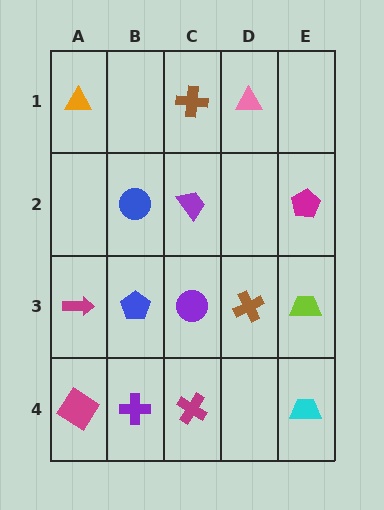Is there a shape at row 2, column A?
No, that cell is empty.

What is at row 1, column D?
A pink triangle.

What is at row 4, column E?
A cyan trapezoid.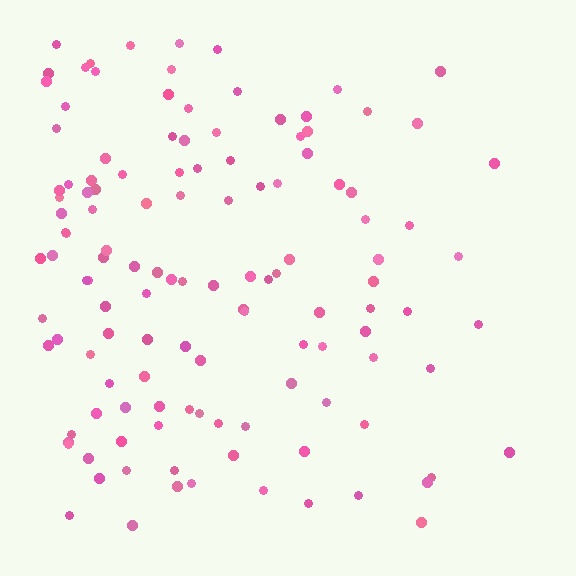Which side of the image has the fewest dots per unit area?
The right.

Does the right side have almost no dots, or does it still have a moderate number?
Still a moderate number, just noticeably fewer than the left.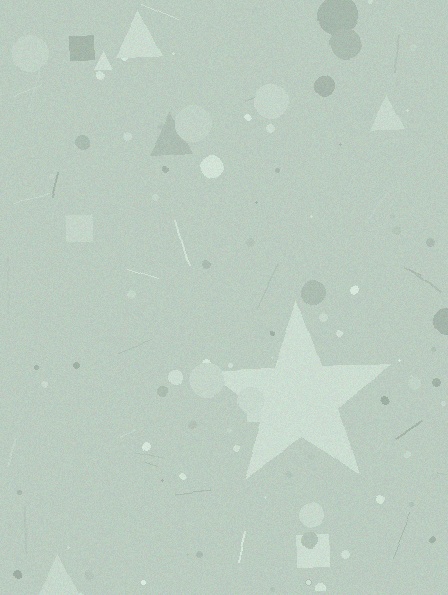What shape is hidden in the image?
A star is hidden in the image.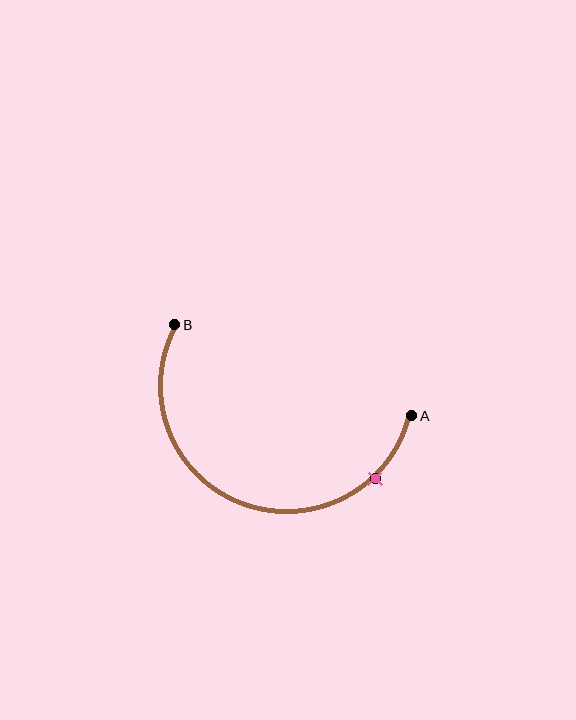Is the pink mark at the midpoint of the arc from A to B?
No. The pink mark lies on the arc but is closer to endpoint A. The arc midpoint would be at the point on the curve equidistant along the arc from both A and B.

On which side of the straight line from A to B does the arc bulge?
The arc bulges below the straight line connecting A and B.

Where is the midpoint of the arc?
The arc midpoint is the point on the curve farthest from the straight line joining A and B. It sits below that line.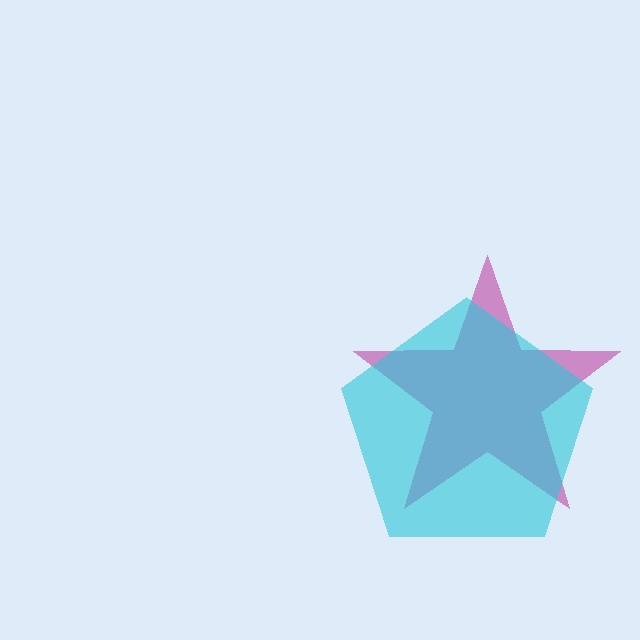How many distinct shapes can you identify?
There are 2 distinct shapes: a magenta star, a cyan pentagon.